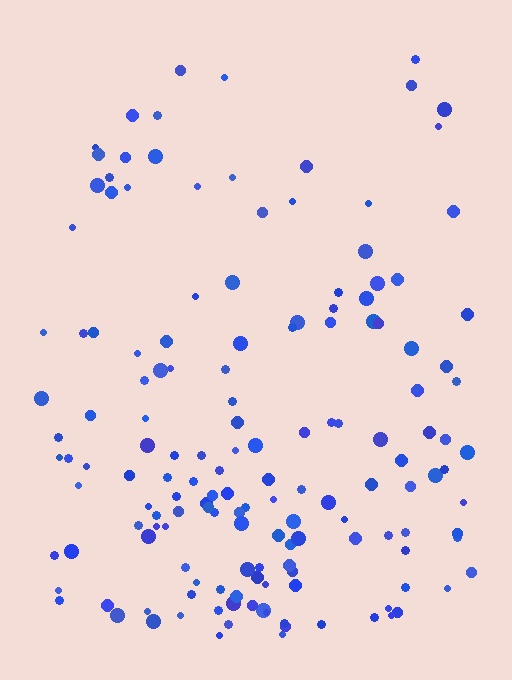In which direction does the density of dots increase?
From top to bottom, with the bottom side densest.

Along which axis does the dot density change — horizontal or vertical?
Vertical.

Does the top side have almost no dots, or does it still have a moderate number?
Still a moderate number, just noticeably fewer than the bottom.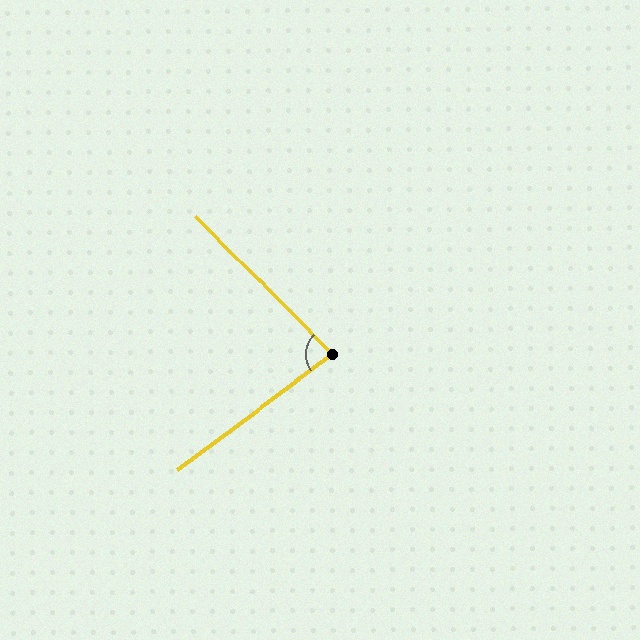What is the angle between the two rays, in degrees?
Approximately 82 degrees.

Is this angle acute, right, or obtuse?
It is acute.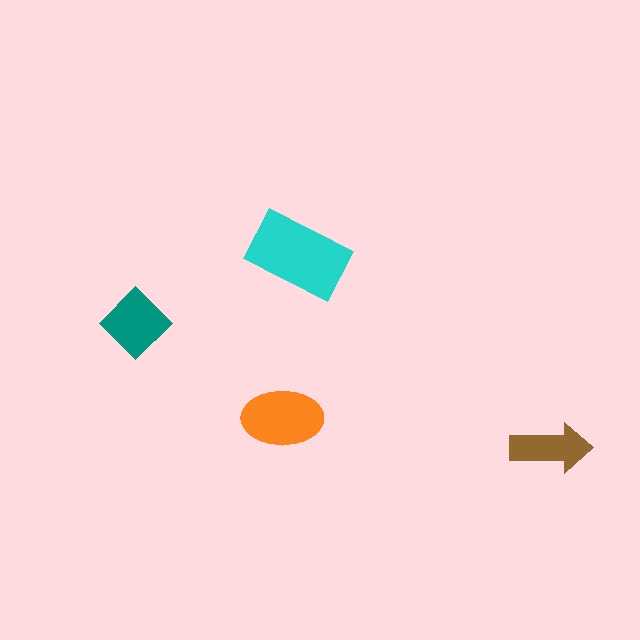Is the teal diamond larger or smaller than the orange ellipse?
Smaller.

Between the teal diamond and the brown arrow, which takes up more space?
The teal diamond.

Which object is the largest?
The cyan rectangle.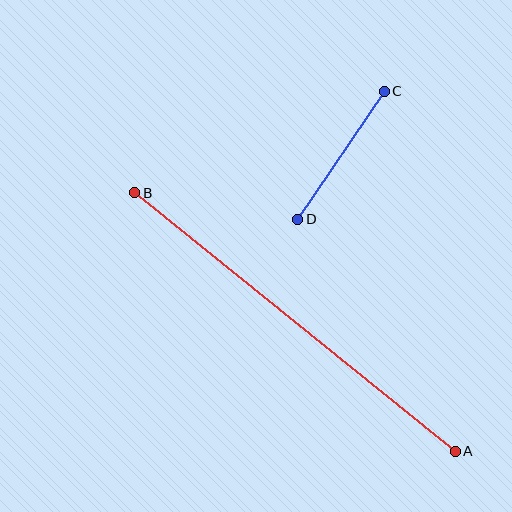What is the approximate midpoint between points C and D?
The midpoint is at approximately (341, 155) pixels.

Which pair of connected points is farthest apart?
Points A and B are farthest apart.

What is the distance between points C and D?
The distance is approximately 155 pixels.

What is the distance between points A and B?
The distance is approximately 411 pixels.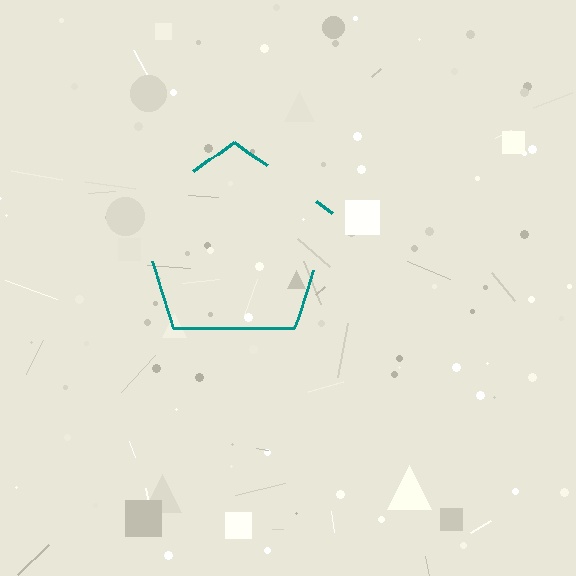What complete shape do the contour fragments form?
The contour fragments form a pentagon.